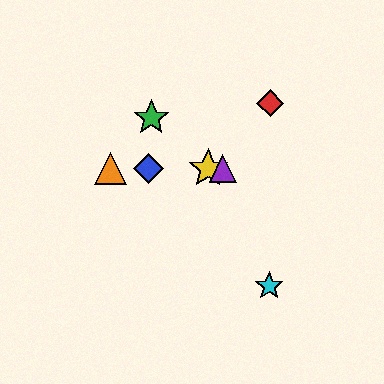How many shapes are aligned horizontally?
4 shapes (the blue diamond, the yellow star, the purple triangle, the orange triangle) are aligned horizontally.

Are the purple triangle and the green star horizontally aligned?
No, the purple triangle is at y≈168 and the green star is at y≈118.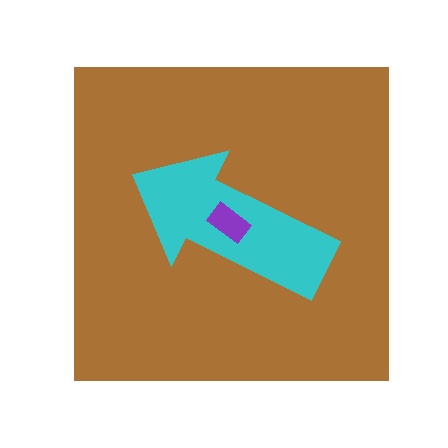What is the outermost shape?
The brown square.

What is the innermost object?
The purple rectangle.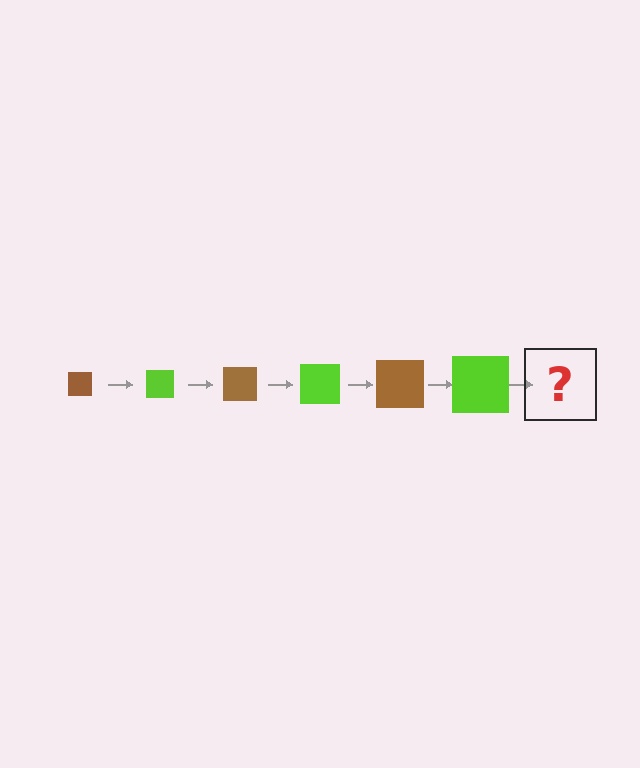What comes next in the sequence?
The next element should be a brown square, larger than the previous one.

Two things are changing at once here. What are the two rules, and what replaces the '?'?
The two rules are that the square grows larger each step and the color cycles through brown and lime. The '?' should be a brown square, larger than the previous one.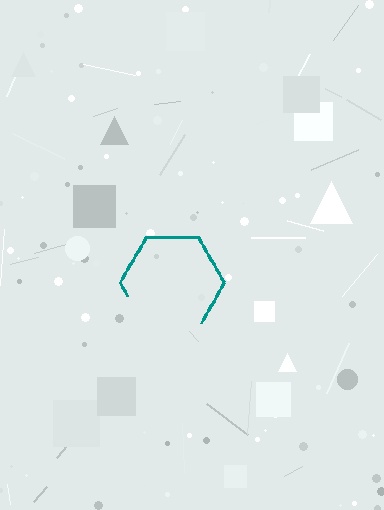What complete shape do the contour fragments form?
The contour fragments form a hexagon.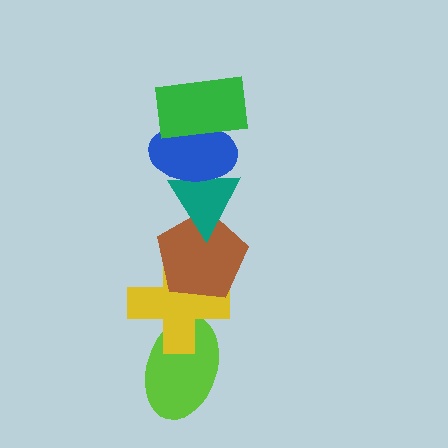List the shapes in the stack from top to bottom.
From top to bottom: the green rectangle, the blue ellipse, the teal triangle, the brown pentagon, the yellow cross, the lime ellipse.